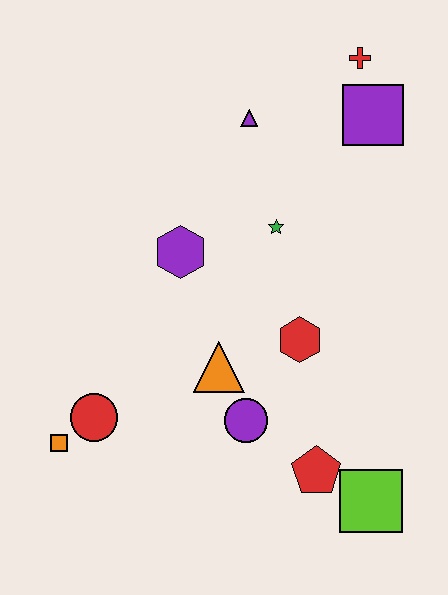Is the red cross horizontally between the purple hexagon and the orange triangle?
No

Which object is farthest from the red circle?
The red cross is farthest from the red circle.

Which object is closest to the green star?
The purple hexagon is closest to the green star.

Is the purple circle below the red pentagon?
No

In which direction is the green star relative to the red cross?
The green star is below the red cross.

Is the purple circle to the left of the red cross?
Yes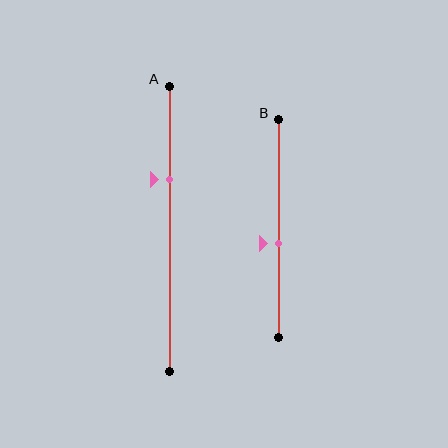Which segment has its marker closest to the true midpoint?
Segment B has its marker closest to the true midpoint.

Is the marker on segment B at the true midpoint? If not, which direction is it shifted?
No, the marker on segment B is shifted downward by about 7% of the segment length.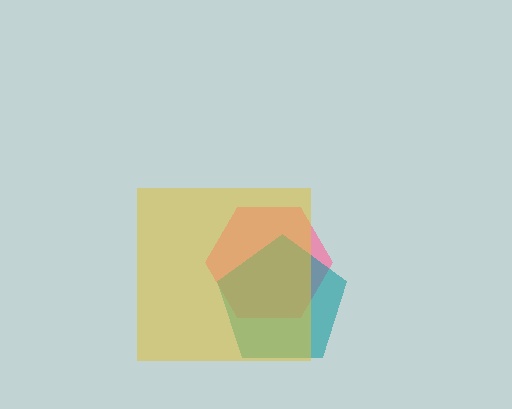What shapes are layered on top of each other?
The layered shapes are: a pink hexagon, a teal pentagon, a yellow square.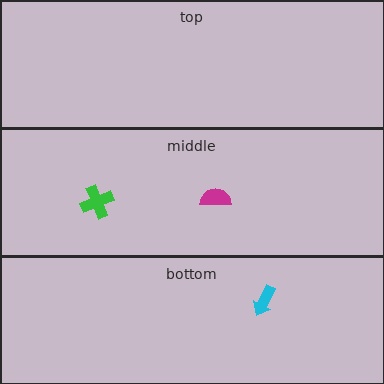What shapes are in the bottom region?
The cyan arrow.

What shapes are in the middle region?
The magenta semicircle, the green cross.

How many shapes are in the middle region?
2.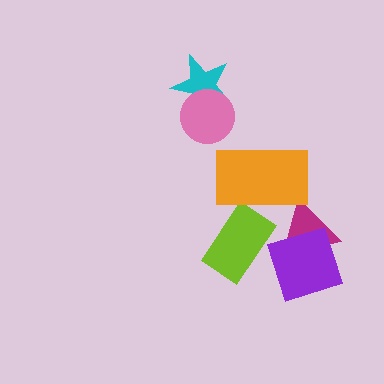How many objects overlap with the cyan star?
1 object overlaps with the cyan star.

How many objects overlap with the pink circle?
1 object overlaps with the pink circle.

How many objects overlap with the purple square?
1 object overlaps with the purple square.